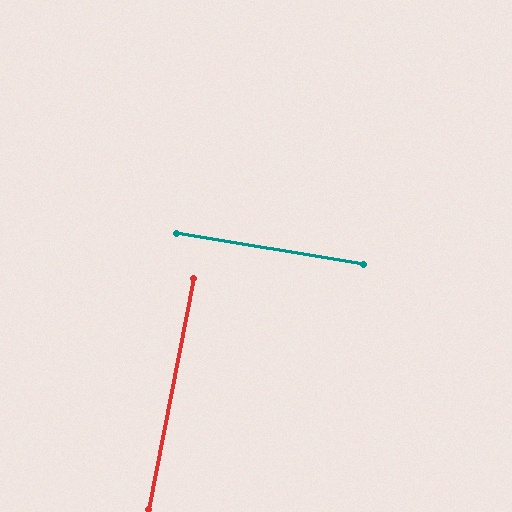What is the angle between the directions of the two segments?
Approximately 88 degrees.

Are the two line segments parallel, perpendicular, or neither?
Perpendicular — they meet at approximately 88°.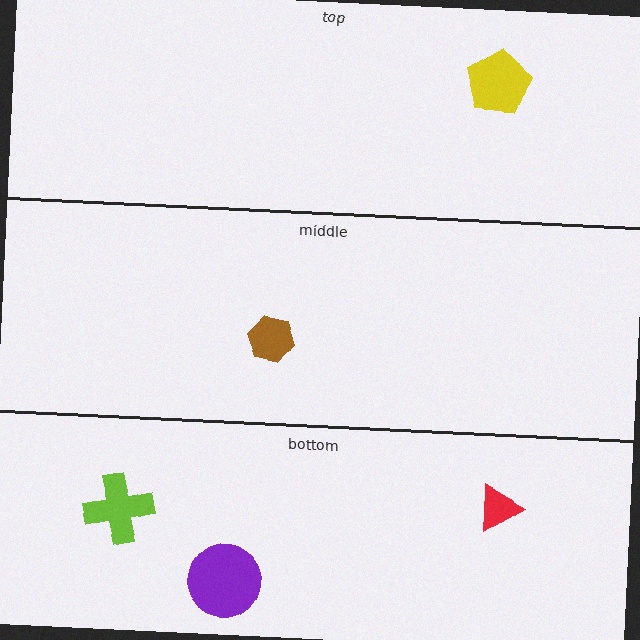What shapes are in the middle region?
The brown hexagon.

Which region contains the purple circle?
The bottom region.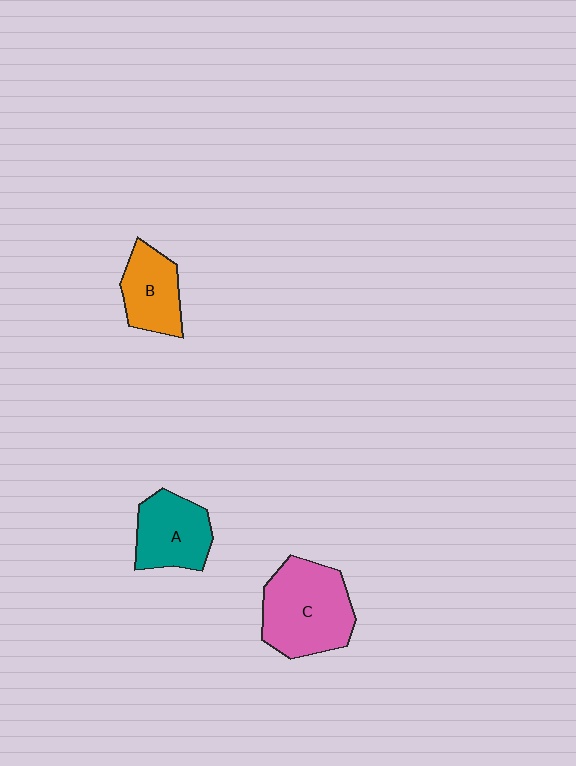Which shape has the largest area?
Shape C (pink).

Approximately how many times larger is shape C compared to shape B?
Approximately 1.7 times.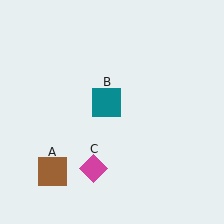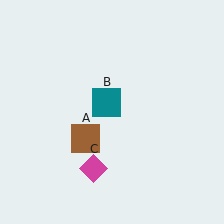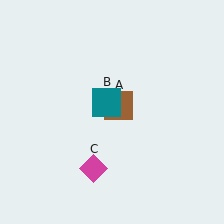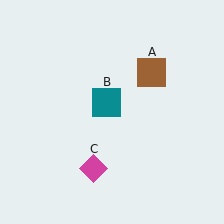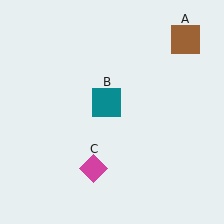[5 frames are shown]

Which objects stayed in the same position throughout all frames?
Teal square (object B) and magenta diamond (object C) remained stationary.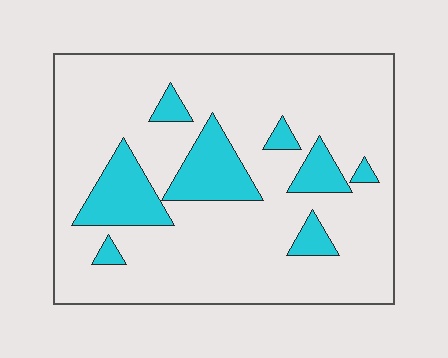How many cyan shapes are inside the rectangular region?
8.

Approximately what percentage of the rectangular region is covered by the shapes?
Approximately 20%.